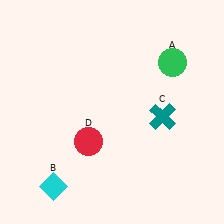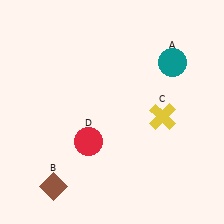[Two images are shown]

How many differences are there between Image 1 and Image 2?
There are 3 differences between the two images.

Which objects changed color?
A changed from green to teal. B changed from cyan to brown. C changed from teal to yellow.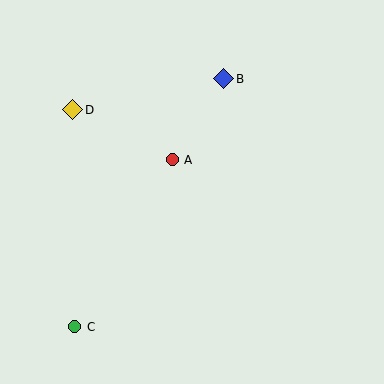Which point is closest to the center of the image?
Point A at (172, 160) is closest to the center.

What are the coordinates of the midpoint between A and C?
The midpoint between A and C is at (123, 243).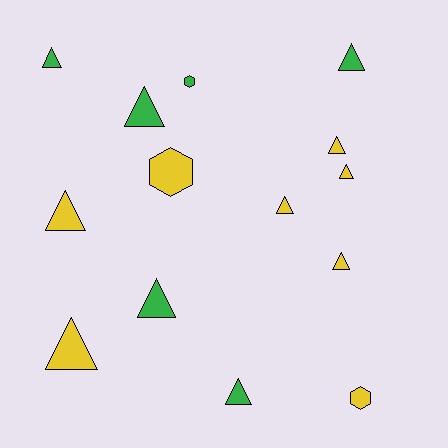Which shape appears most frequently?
Triangle, with 11 objects.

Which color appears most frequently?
Yellow, with 8 objects.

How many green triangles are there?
There are 5 green triangles.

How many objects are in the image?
There are 14 objects.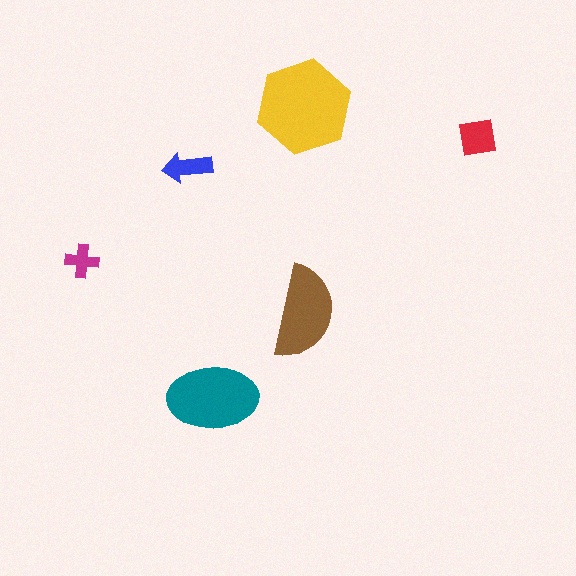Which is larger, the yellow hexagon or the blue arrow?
The yellow hexagon.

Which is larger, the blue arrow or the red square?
The red square.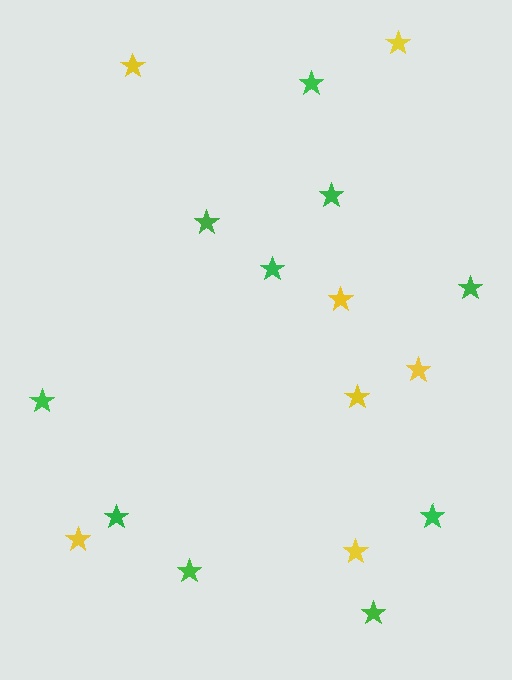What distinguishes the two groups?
There are 2 groups: one group of green stars (10) and one group of yellow stars (7).